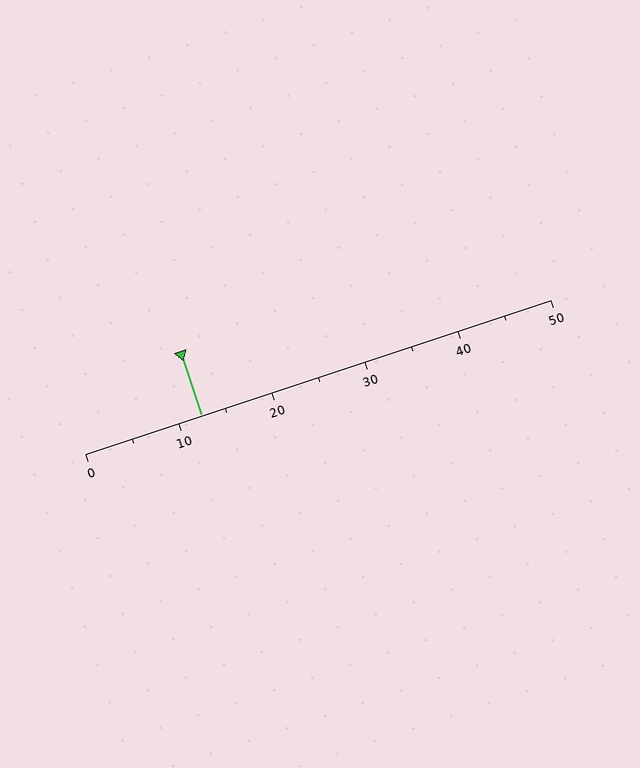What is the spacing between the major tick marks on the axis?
The major ticks are spaced 10 apart.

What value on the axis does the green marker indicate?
The marker indicates approximately 12.5.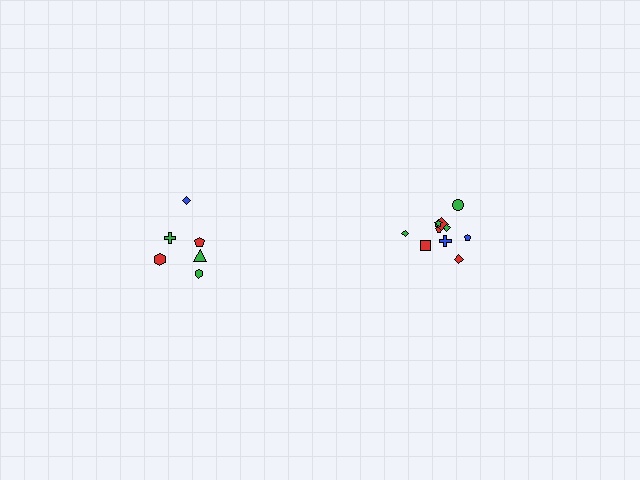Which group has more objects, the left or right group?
The right group.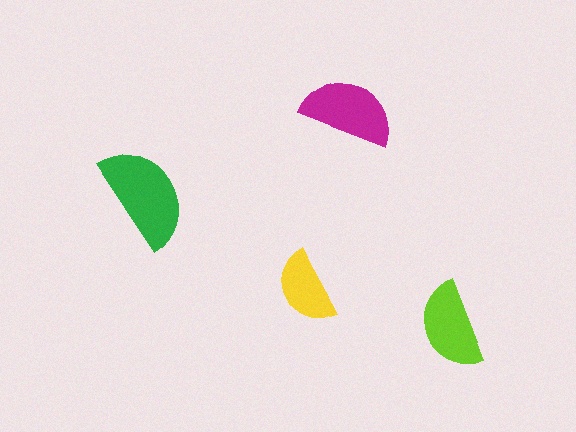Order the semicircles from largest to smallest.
the green one, the magenta one, the lime one, the yellow one.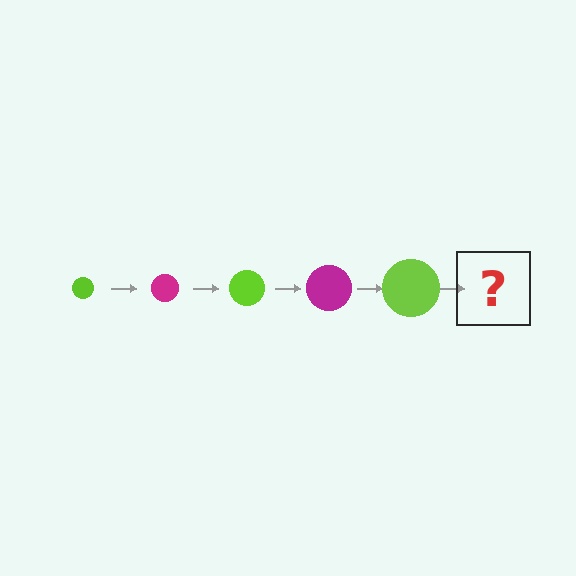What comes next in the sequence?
The next element should be a magenta circle, larger than the previous one.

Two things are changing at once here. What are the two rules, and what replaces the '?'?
The two rules are that the circle grows larger each step and the color cycles through lime and magenta. The '?' should be a magenta circle, larger than the previous one.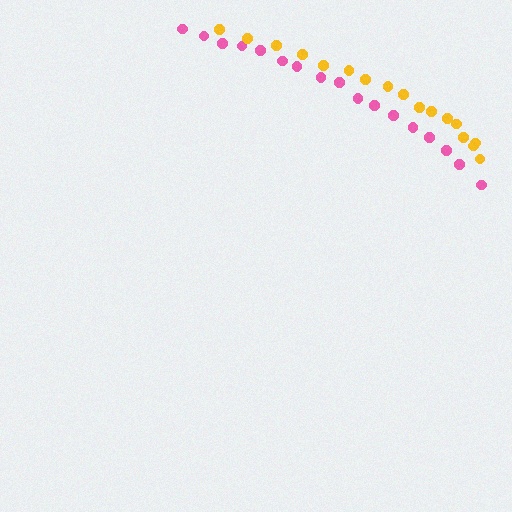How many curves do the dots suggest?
There are 2 distinct paths.